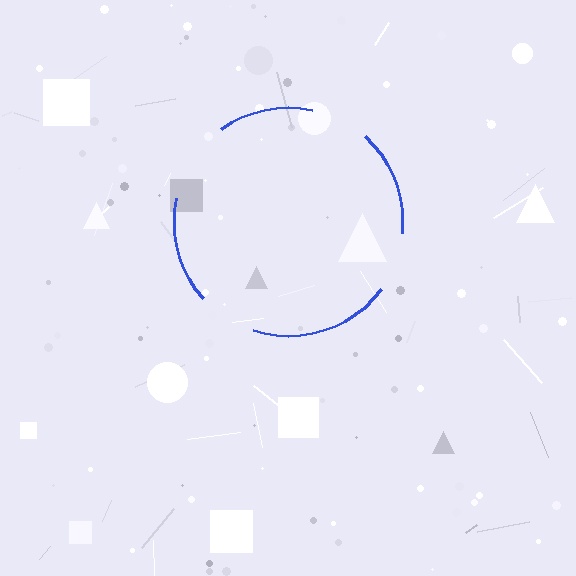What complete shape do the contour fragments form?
The contour fragments form a circle.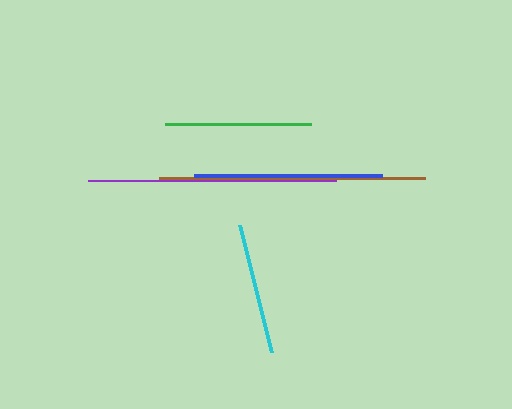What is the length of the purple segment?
The purple segment is approximately 248 pixels long.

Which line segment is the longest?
The brown line is the longest at approximately 266 pixels.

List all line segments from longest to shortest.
From longest to shortest: brown, purple, blue, green, cyan.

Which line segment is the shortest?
The cyan line is the shortest at approximately 130 pixels.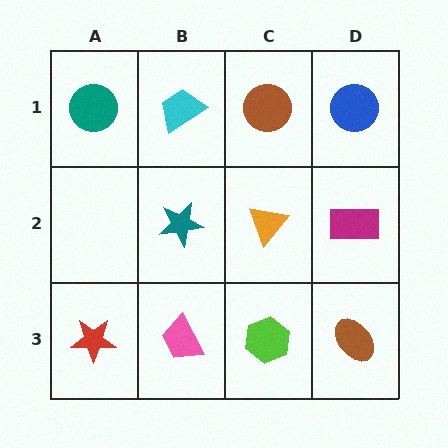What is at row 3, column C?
A lime hexagon.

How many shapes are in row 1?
4 shapes.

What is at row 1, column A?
A teal circle.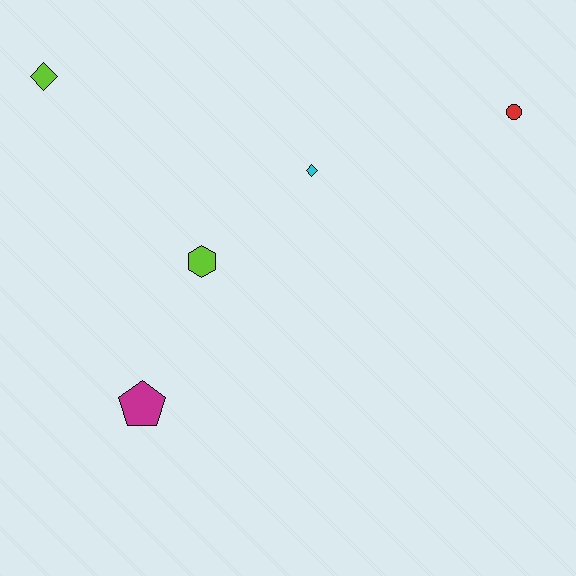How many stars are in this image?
There are no stars.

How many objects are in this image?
There are 5 objects.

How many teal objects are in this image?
There are no teal objects.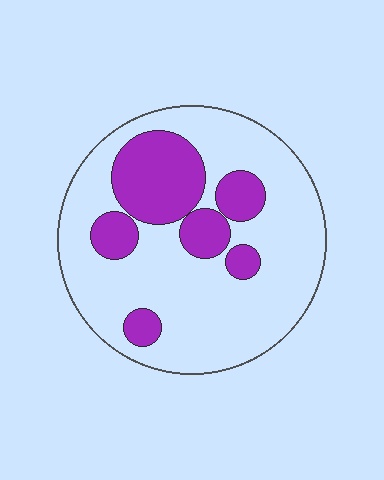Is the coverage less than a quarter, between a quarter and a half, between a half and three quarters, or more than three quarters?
Between a quarter and a half.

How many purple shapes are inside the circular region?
6.